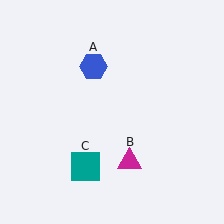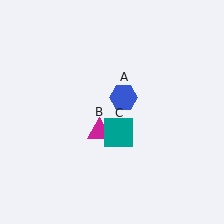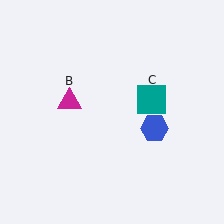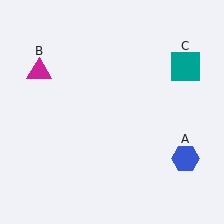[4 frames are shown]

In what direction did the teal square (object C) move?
The teal square (object C) moved up and to the right.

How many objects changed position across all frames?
3 objects changed position: blue hexagon (object A), magenta triangle (object B), teal square (object C).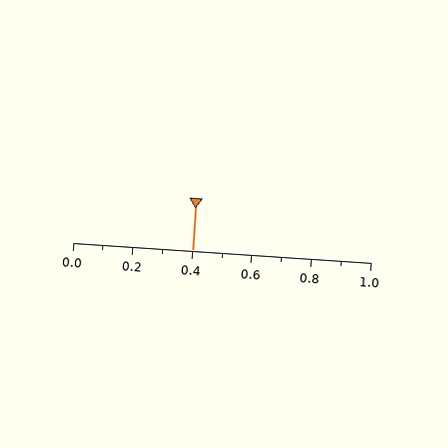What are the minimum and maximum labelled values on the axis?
The axis runs from 0.0 to 1.0.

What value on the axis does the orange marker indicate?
The marker indicates approximately 0.4.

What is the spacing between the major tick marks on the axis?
The major ticks are spaced 0.2 apart.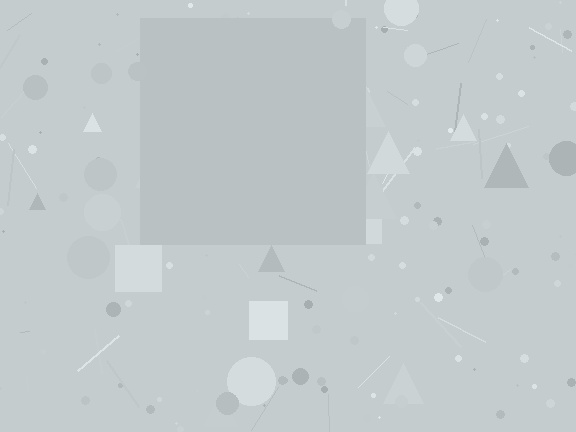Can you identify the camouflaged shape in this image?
The camouflaged shape is a square.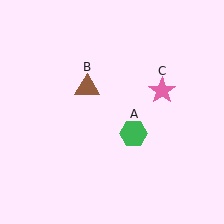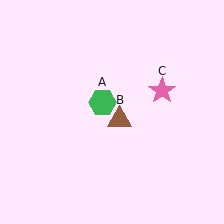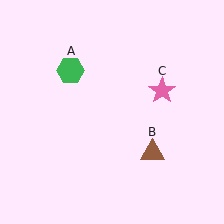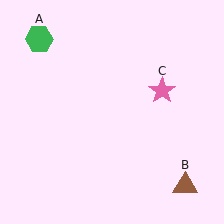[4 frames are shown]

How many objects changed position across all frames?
2 objects changed position: green hexagon (object A), brown triangle (object B).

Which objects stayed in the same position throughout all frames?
Pink star (object C) remained stationary.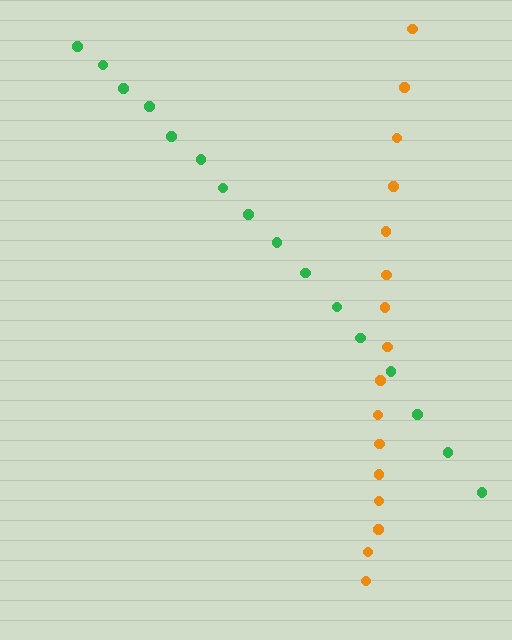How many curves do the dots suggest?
There are 2 distinct paths.